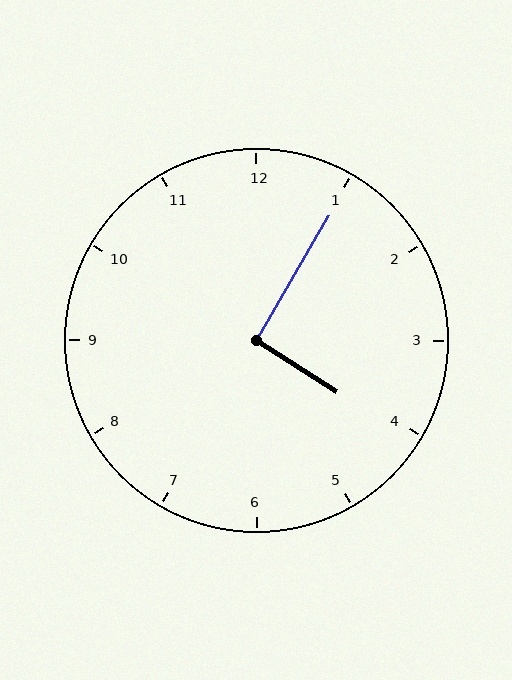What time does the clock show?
4:05.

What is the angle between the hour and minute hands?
Approximately 92 degrees.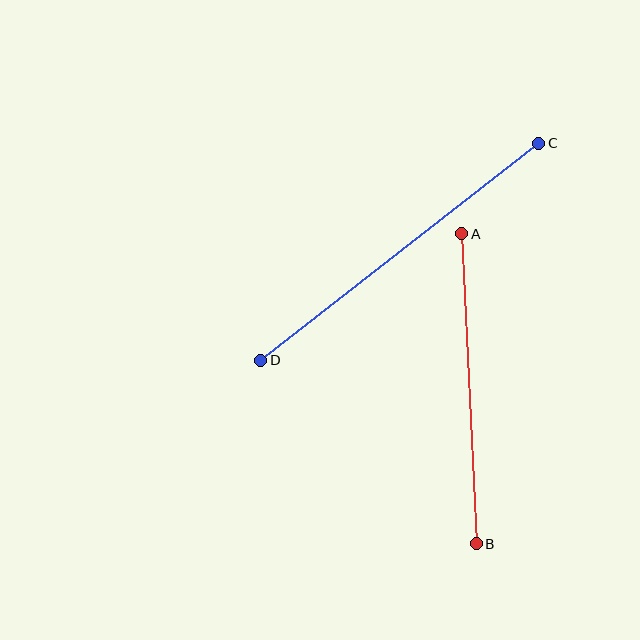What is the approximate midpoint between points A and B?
The midpoint is at approximately (469, 389) pixels.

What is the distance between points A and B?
The distance is approximately 310 pixels.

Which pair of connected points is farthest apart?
Points C and D are farthest apart.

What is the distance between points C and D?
The distance is approximately 353 pixels.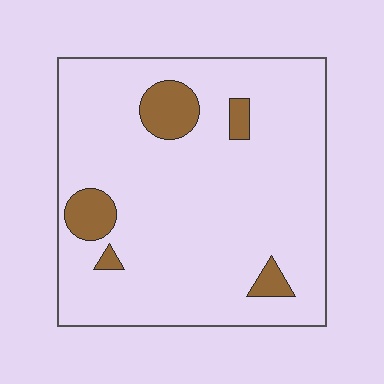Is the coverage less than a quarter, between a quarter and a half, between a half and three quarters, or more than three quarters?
Less than a quarter.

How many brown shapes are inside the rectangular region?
5.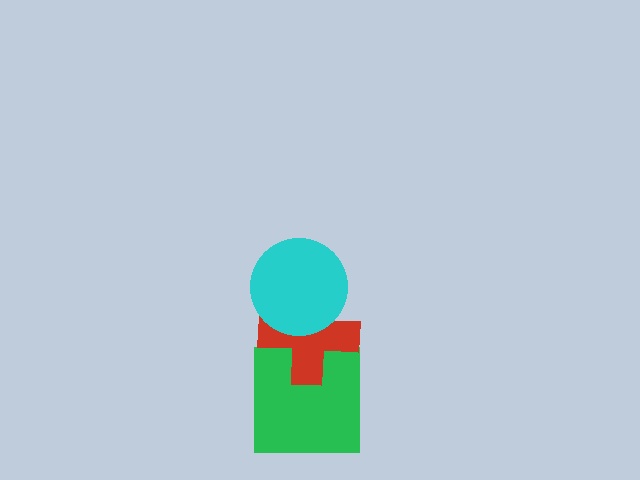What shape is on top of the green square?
The red cross is on top of the green square.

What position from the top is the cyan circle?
The cyan circle is 1st from the top.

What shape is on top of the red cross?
The cyan circle is on top of the red cross.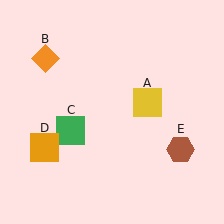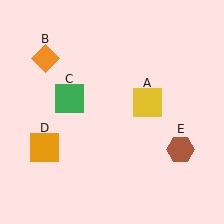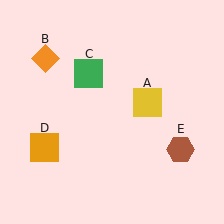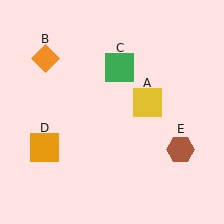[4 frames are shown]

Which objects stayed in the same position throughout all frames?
Yellow square (object A) and orange diamond (object B) and orange square (object D) and brown hexagon (object E) remained stationary.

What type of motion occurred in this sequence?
The green square (object C) rotated clockwise around the center of the scene.